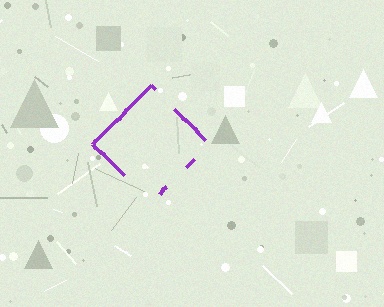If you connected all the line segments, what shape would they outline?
They would outline a diamond.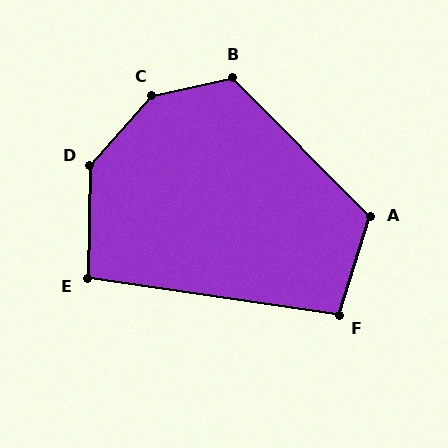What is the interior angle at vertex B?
Approximately 122 degrees (obtuse).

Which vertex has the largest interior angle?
C, at approximately 145 degrees.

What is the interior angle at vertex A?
Approximately 117 degrees (obtuse).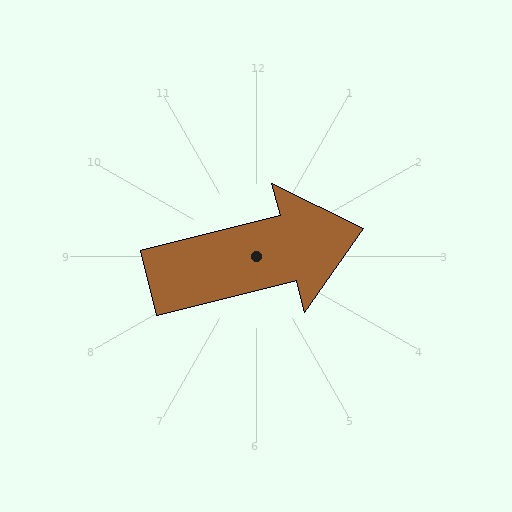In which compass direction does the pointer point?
East.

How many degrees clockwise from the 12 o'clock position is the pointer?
Approximately 76 degrees.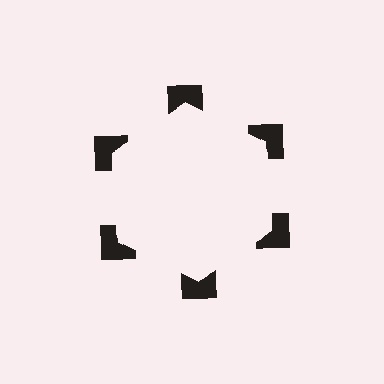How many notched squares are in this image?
There are 6 — one at each vertex of the illusory hexagon.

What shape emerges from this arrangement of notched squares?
An illusory hexagon — its edges are inferred from the aligned wedge cuts in the notched squares, not physically drawn.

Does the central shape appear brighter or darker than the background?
It typically appears slightly brighter than the background, even though no actual brightness change is drawn.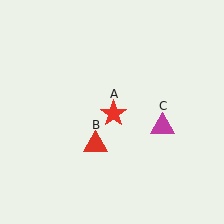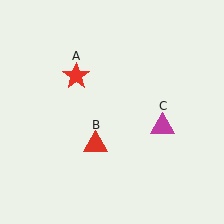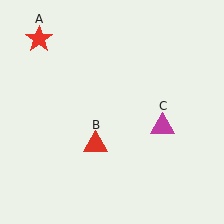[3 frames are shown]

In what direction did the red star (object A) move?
The red star (object A) moved up and to the left.